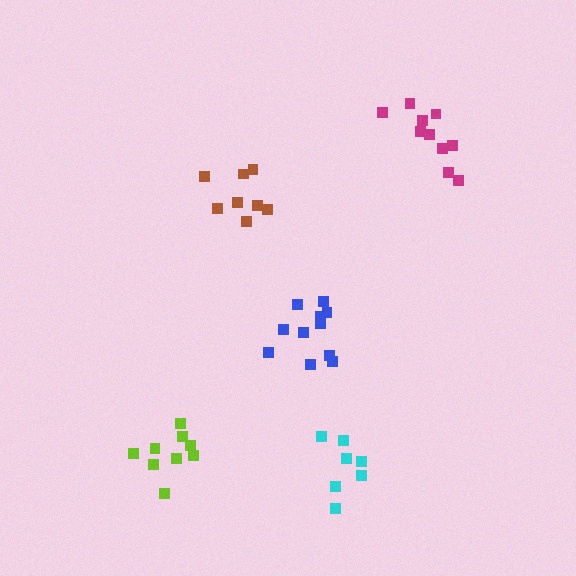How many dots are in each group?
Group 1: 7 dots, Group 2: 10 dots, Group 3: 11 dots, Group 4: 9 dots, Group 5: 8 dots (45 total).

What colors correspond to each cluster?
The clusters are colored: cyan, magenta, blue, lime, brown.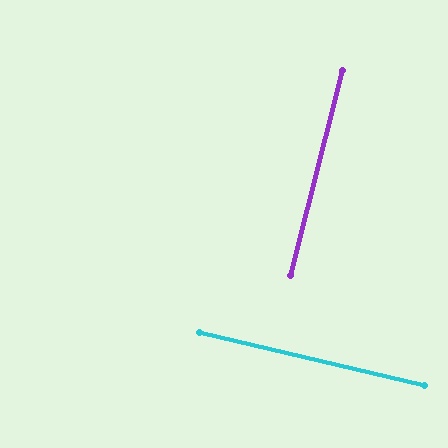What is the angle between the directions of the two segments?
Approximately 89 degrees.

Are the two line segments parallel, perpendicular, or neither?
Perpendicular — they meet at approximately 89°.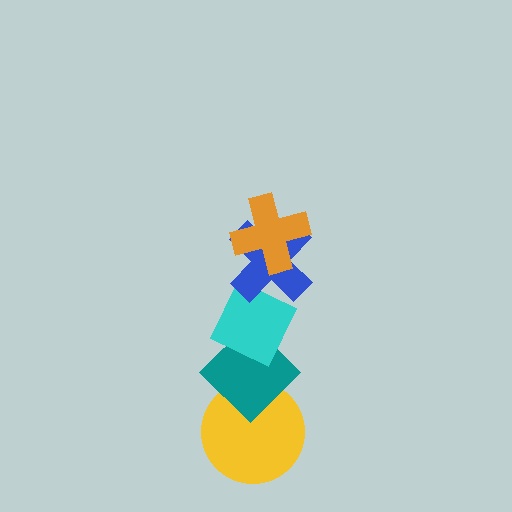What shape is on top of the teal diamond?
The cyan diamond is on top of the teal diamond.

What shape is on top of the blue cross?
The orange cross is on top of the blue cross.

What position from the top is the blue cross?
The blue cross is 2nd from the top.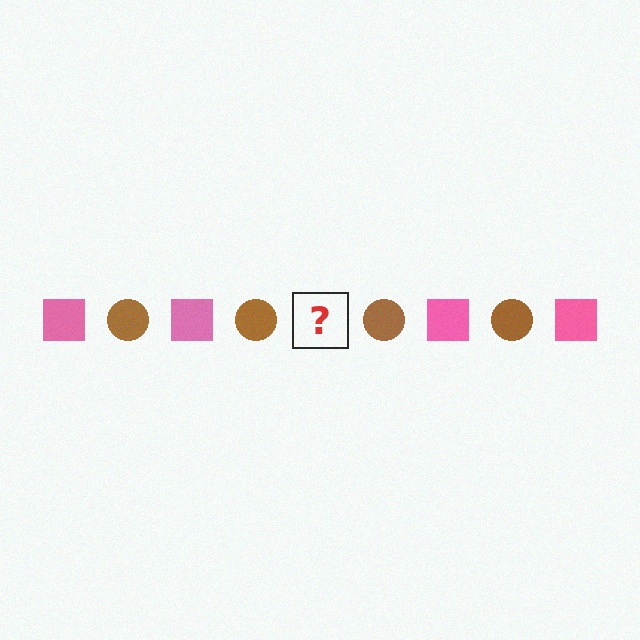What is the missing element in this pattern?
The missing element is a pink square.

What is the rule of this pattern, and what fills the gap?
The rule is that the pattern alternates between pink square and brown circle. The gap should be filled with a pink square.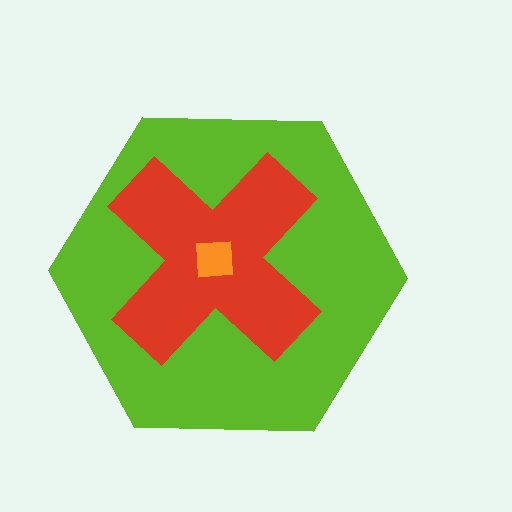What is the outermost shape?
The lime hexagon.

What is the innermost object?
The orange square.